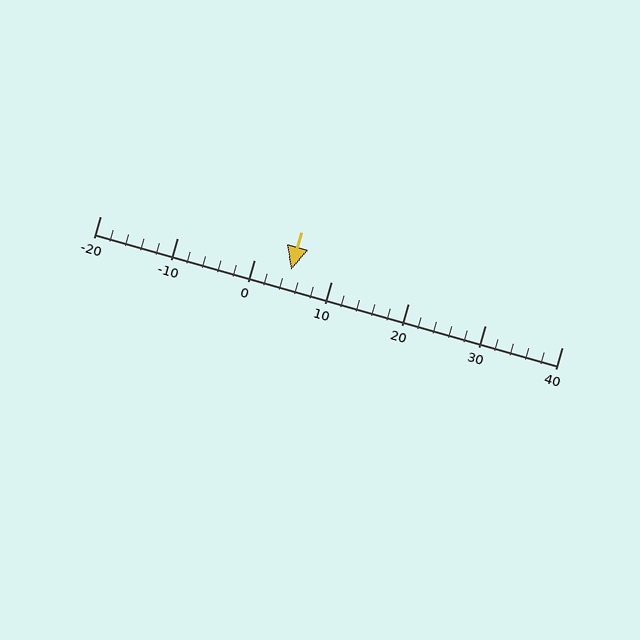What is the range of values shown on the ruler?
The ruler shows values from -20 to 40.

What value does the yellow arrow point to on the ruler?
The yellow arrow points to approximately 5.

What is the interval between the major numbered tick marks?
The major tick marks are spaced 10 units apart.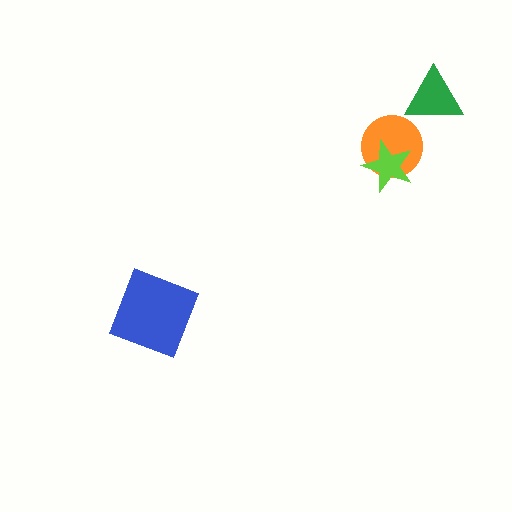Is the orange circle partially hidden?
Yes, it is partially covered by another shape.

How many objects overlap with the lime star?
1 object overlaps with the lime star.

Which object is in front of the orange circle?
The lime star is in front of the orange circle.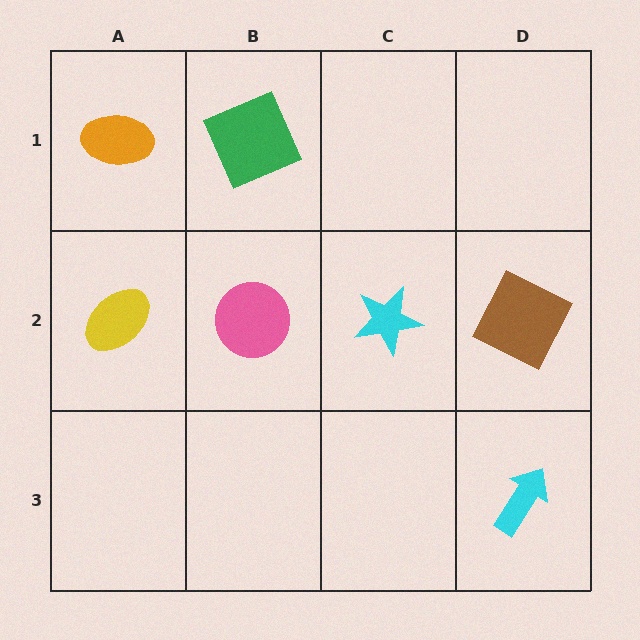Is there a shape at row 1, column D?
No, that cell is empty.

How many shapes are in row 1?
2 shapes.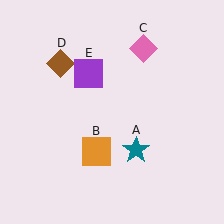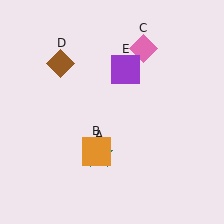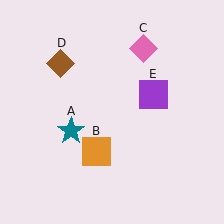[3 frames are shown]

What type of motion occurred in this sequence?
The teal star (object A), purple square (object E) rotated clockwise around the center of the scene.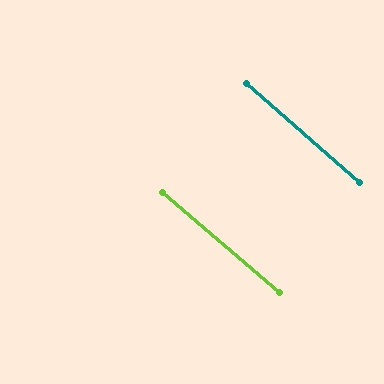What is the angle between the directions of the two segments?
Approximately 1 degree.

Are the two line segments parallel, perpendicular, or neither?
Parallel — their directions differ by only 1.0°.